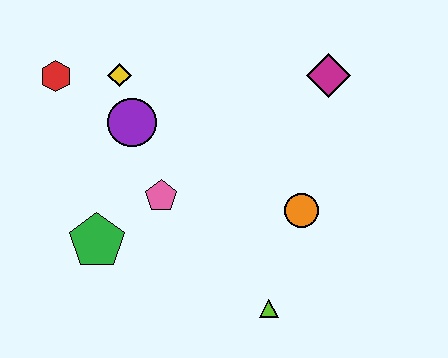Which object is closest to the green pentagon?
The pink pentagon is closest to the green pentagon.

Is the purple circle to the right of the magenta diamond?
No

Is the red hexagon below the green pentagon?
No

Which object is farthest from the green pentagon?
The magenta diamond is farthest from the green pentagon.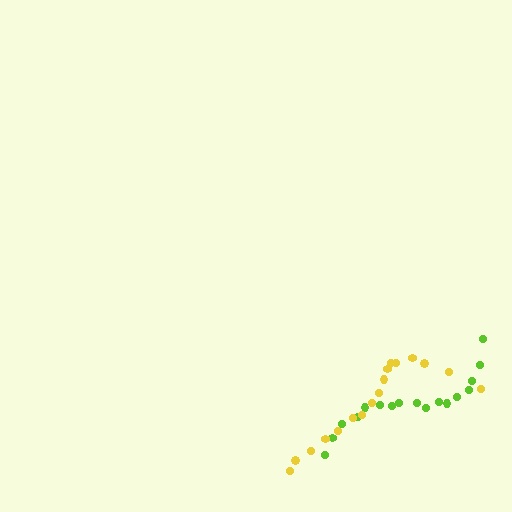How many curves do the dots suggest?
There are 2 distinct paths.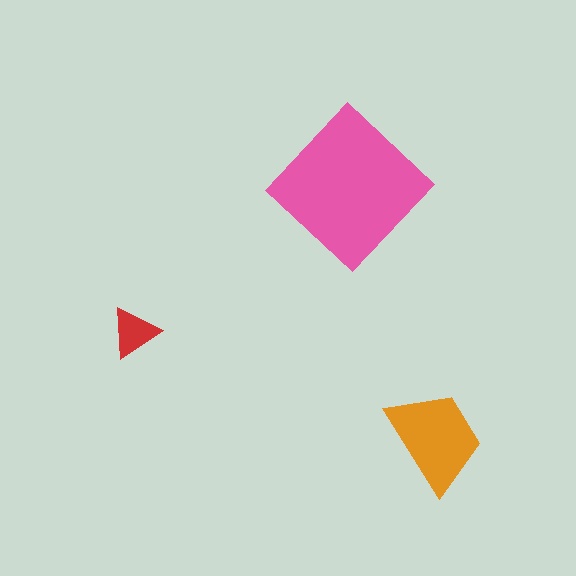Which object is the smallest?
The red triangle.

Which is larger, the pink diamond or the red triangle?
The pink diamond.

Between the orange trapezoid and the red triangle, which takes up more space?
The orange trapezoid.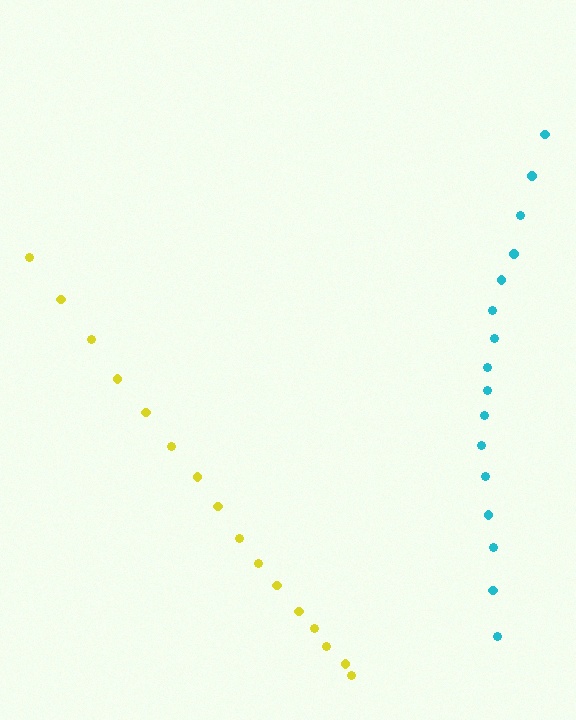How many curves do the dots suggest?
There are 2 distinct paths.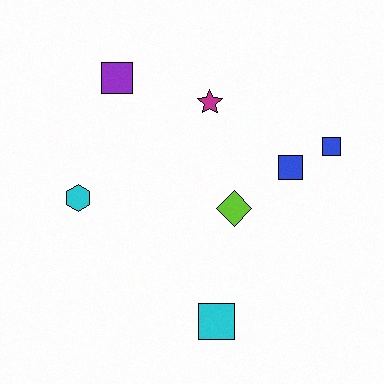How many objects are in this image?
There are 7 objects.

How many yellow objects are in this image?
There are no yellow objects.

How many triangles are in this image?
There are no triangles.